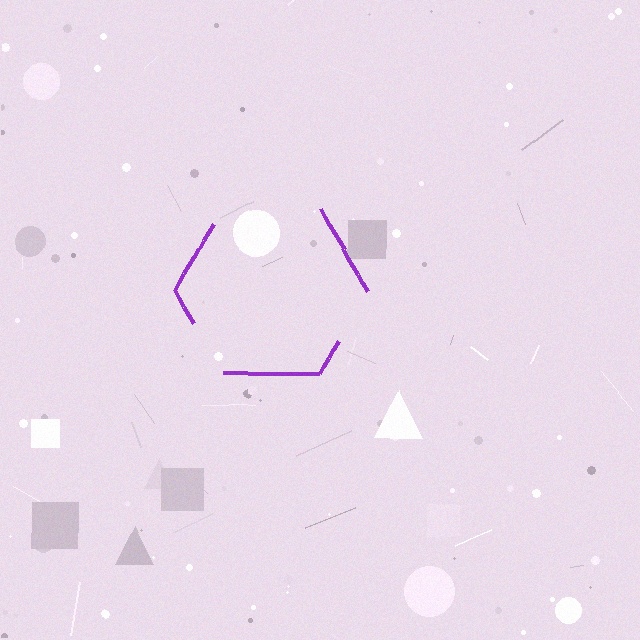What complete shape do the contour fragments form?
The contour fragments form a hexagon.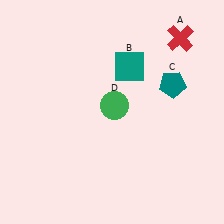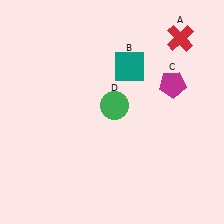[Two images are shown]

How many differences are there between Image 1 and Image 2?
There is 1 difference between the two images.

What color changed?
The pentagon (C) changed from teal in Image 1 to magenta in Image 2.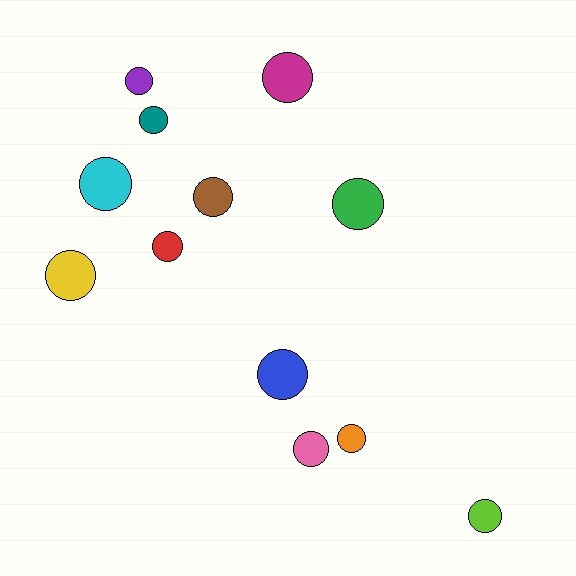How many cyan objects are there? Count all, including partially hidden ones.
There is 1 cyan object.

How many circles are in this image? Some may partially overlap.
There are 12 circles.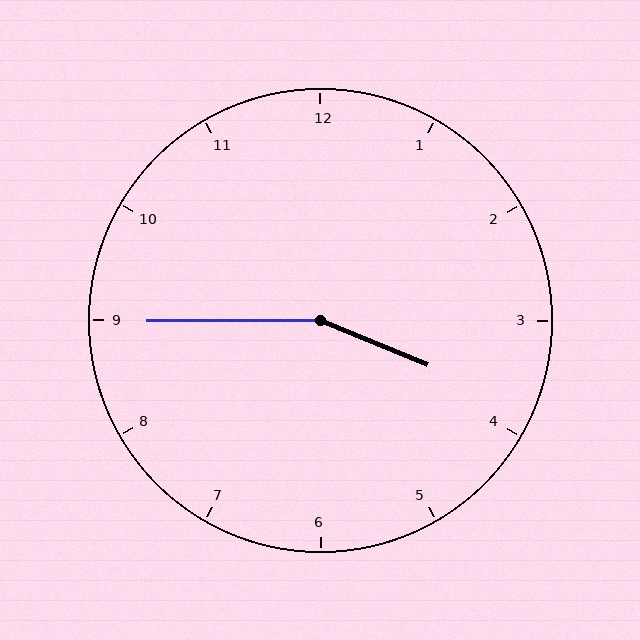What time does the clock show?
3:45.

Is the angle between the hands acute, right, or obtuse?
It is obtuse.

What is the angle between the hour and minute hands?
Approximately 158 degrees.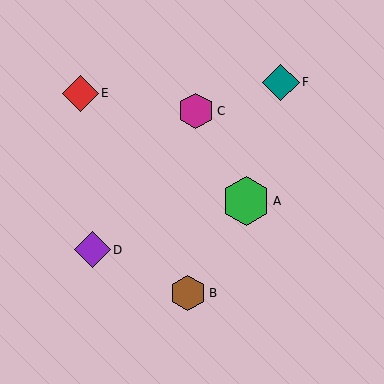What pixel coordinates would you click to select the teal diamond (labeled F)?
Click at (281, 82) to select the teal diamond F.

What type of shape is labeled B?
Shape B is a brown hexagon.